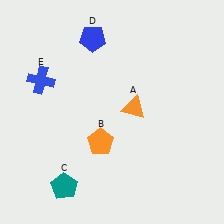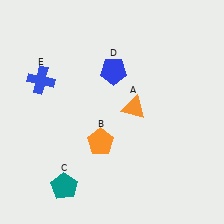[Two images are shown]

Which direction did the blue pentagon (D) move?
The blue pentagon (D) moved down.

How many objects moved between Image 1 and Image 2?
1 object moved between the two images.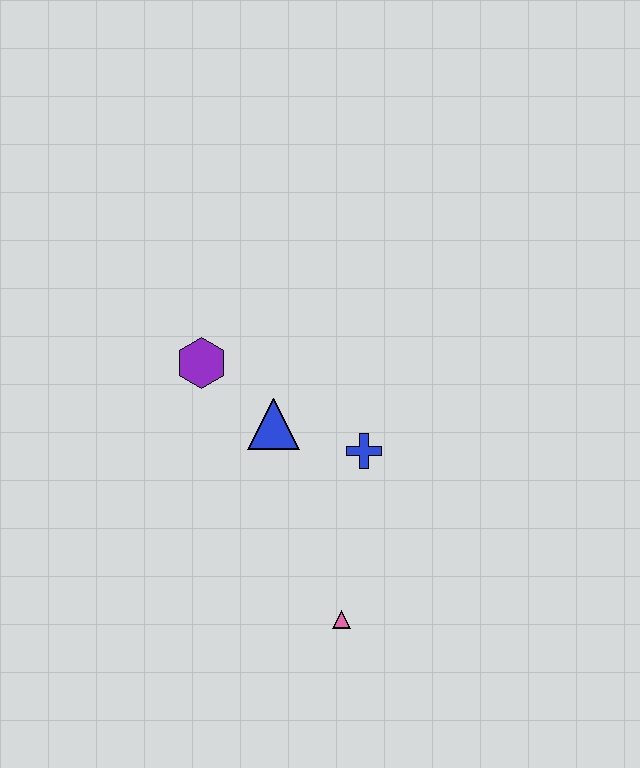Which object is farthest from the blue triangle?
The pink triangle is farthest from the blue triangle.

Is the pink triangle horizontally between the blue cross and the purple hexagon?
Yes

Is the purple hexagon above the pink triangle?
Yes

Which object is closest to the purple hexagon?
The blue triangle is closest to the purple hexagon.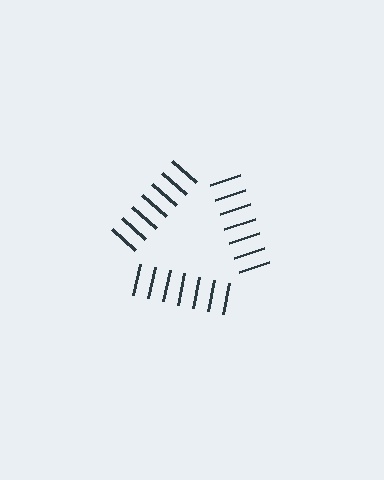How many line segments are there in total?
21 — 7 along each of the 3 edges.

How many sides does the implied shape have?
3 sides — the line-ends trace a triangle.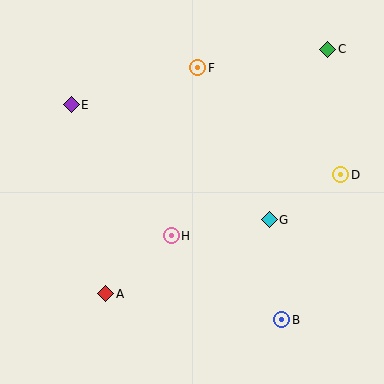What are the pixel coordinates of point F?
Point F is at (198, 68).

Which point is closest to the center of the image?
Point H at (171, 236) is closest to the center.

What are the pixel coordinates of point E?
Point E is at (71, 105).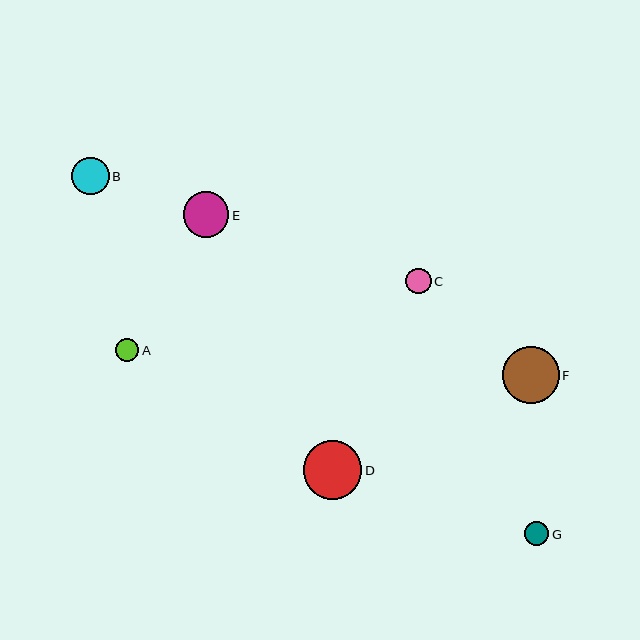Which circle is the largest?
Circle D is the largest with a size of approximately 58 pixels.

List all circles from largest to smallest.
From largest to smallest: D, F, E, B, C, G, A.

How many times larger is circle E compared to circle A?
Circle E is approximately 2.0 times the size of circle A.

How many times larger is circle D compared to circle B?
Circle D is approximately 1.5 times the size of circle B.